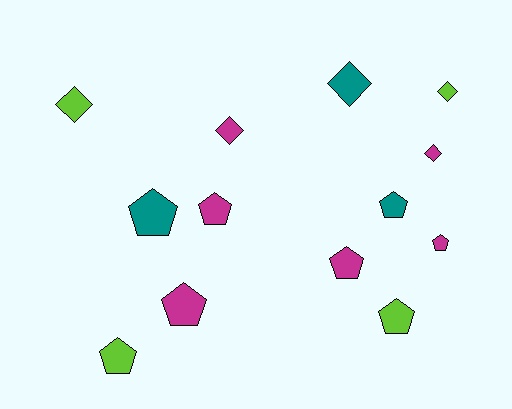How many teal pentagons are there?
There are 2 teal pentagons.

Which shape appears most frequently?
Pentagon, with 8 objects.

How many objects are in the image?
There are 13 objects.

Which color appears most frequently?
Magenta, with 6 objects.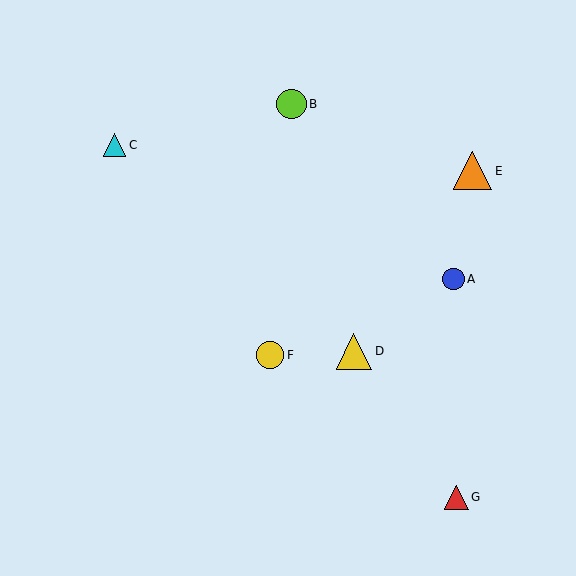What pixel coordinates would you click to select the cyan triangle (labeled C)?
Click at (114, 145) to select the cyan triangle C.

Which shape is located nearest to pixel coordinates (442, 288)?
The blue circle (labeled A) at (453, 279) is nearest to that location.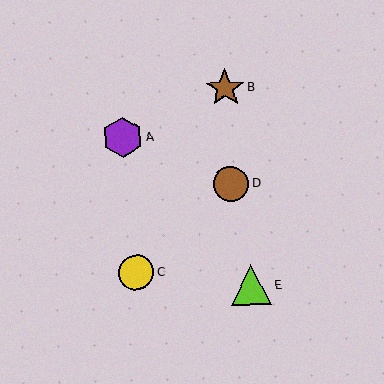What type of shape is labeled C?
Shape C is a yellow circle.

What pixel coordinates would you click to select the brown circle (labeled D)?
Click at (231, 184) to select the brown circle D.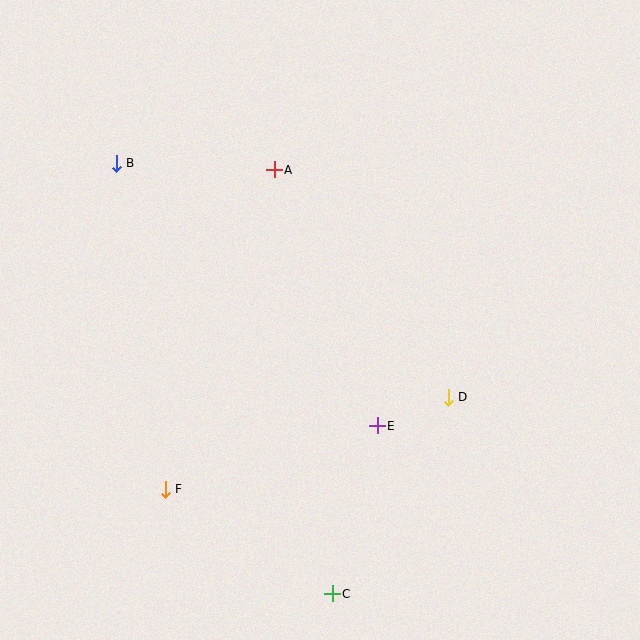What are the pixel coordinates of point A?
Point A is at (274, 170).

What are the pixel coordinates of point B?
Point B is at (116, 163).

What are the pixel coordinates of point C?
Point C is at (332, 594).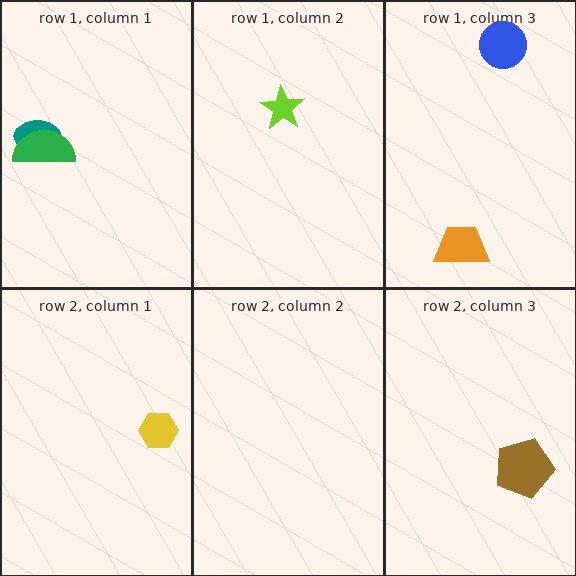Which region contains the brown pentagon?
The row 2, column 3 region.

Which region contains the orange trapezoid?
The row 1, column 3 region.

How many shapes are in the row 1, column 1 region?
2.